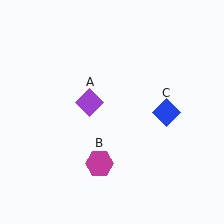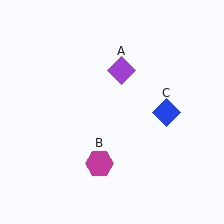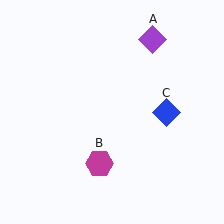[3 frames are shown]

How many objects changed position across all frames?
1 object changed position: purple diamond (object A).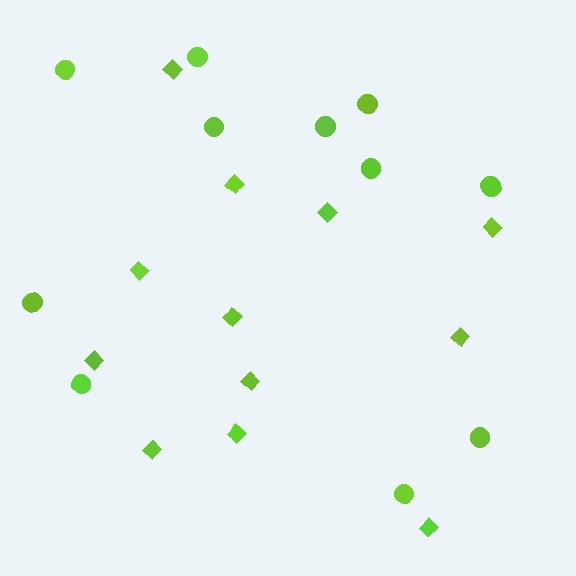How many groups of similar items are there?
There are 2 groups: one group of diamonds (12) and one group of circles (11).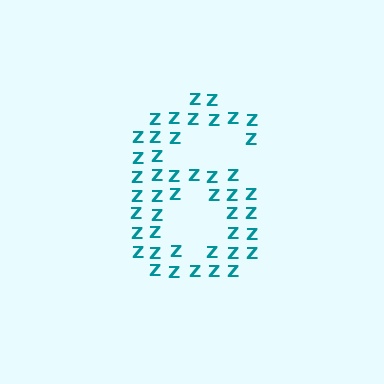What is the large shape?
The large shape is the digit 6.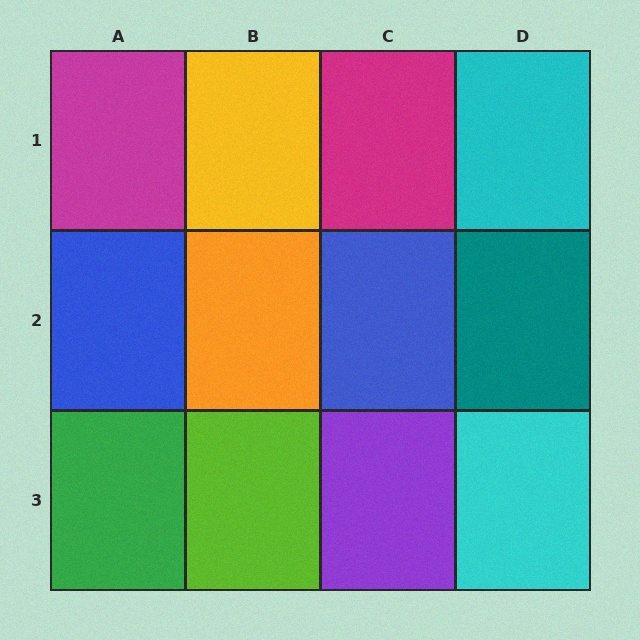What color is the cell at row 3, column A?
Green.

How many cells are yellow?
1 cell is yellow.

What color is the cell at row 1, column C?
Magenta.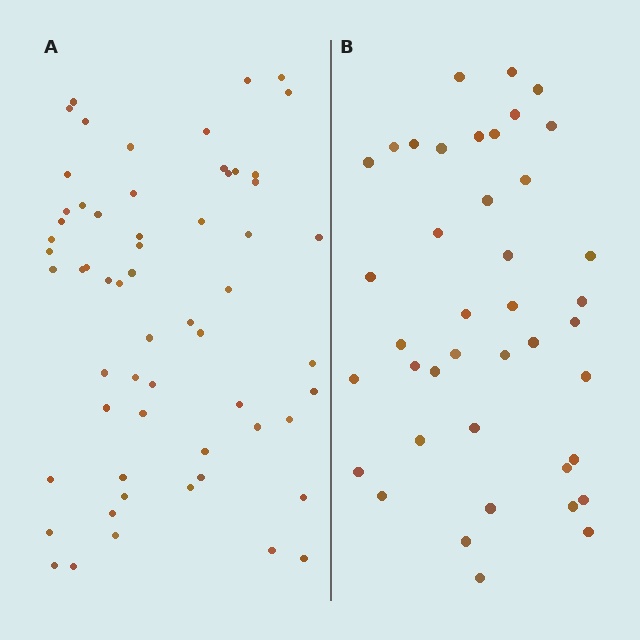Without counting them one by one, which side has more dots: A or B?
Region A (the left region) has more dots.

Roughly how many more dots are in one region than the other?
Region A has approximately 20 more dots than region B.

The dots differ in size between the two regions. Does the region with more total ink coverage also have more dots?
No. Region B has more total ink coverage because its dots are larger, but region A actually contains more individual dots. Total area can be misleading — the number of items is what matters here.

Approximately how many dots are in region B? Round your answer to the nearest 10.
About 40 dots. (The exact count is 41, which rounds to 40.)